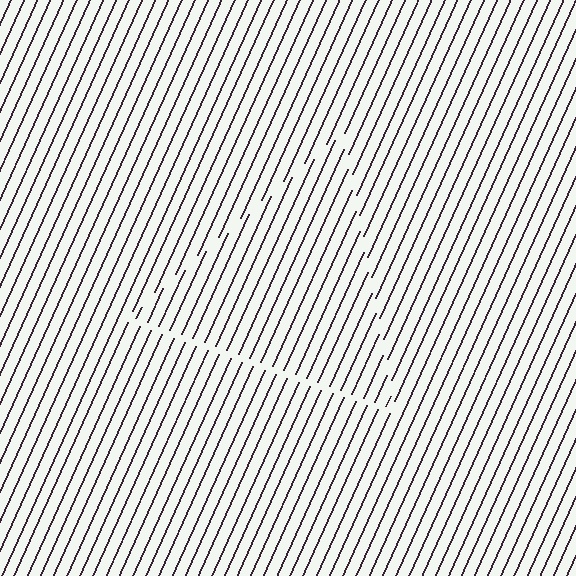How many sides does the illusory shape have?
3 sides — the line-ends trace a triangle.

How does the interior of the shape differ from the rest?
The interior of the shape contains the same grating, shifted by half a period — the contour is defined by the phase discontinuity where line-ends from the inner and outer gratings abut.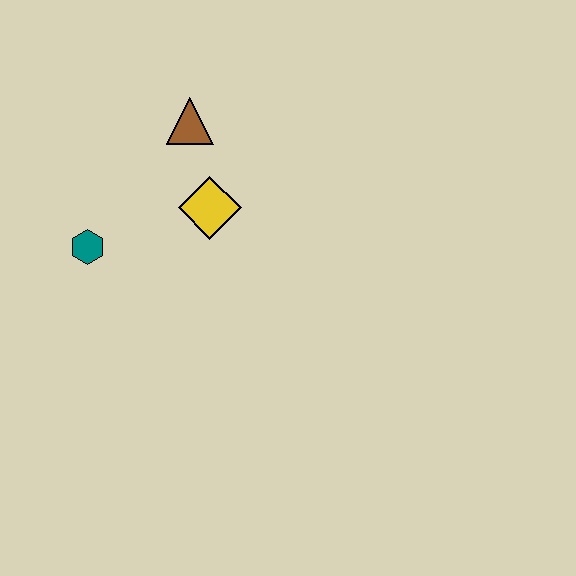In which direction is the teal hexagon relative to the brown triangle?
The teal hexagon is below the brown triangle.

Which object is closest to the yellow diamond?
The brown triangle is closest to the yellow diamond.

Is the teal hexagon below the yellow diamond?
Yes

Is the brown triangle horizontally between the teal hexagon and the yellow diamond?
Yes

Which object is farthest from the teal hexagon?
The brown triangle is farthest from the teal hexagon.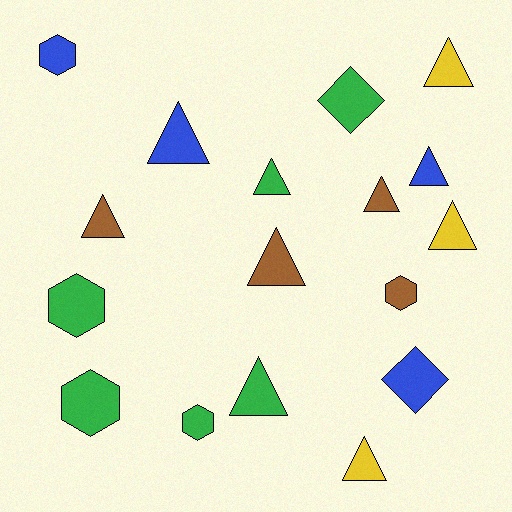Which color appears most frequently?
Green, with 6 objects.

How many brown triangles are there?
There are 3 brown triangles.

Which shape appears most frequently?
Triangle, with 10 objects.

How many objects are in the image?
There are 17 objects.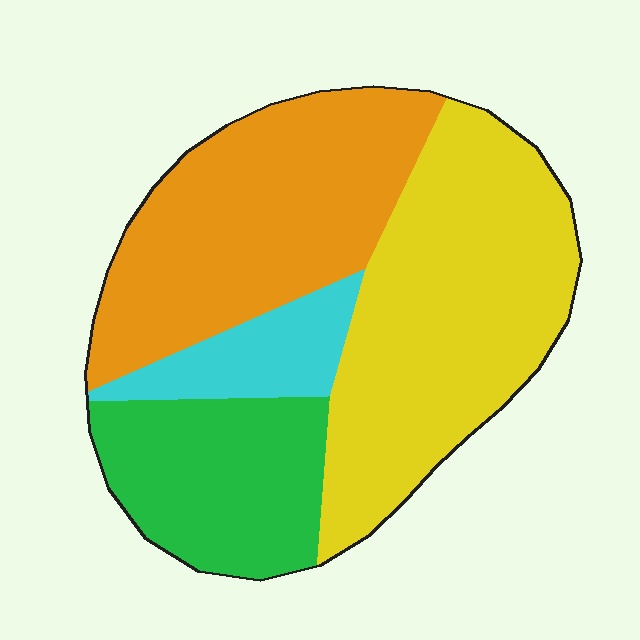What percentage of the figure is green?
Green covers around 20% of the figure.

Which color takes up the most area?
Yellow, at roughly 40%.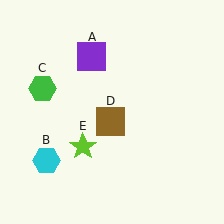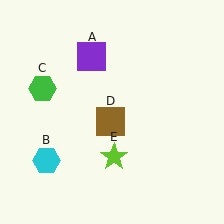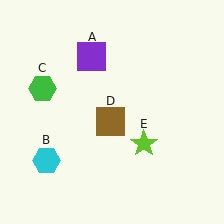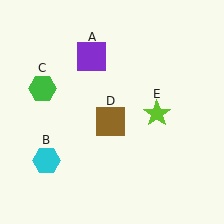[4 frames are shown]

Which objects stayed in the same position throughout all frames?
Purple square (object A) and cyan hexagon (object B) and green hexagon (object C) and brown square (object D) remained stationary.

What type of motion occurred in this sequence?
The lime star (object E) rotated counterclockwise around the center of the scene.